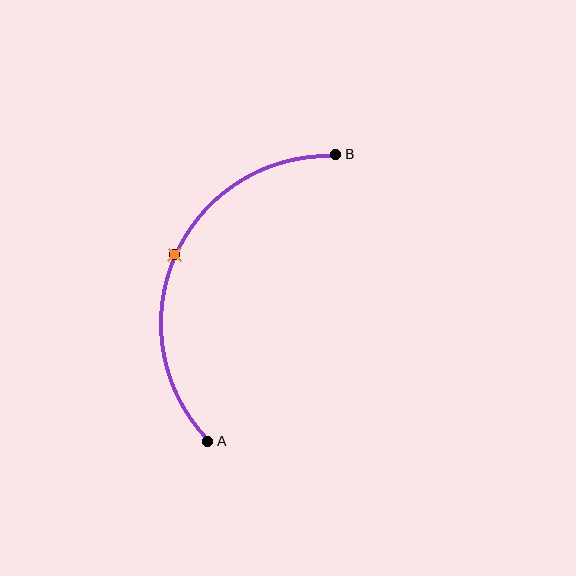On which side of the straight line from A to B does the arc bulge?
The arc bulges to the left of the straight line connecting A and B.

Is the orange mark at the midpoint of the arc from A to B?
Yes. The orange mark lies on the arc at equal arc-length from both A and B — it is the arc midpoint.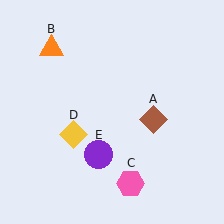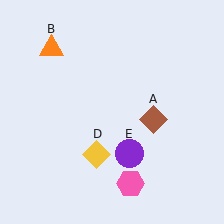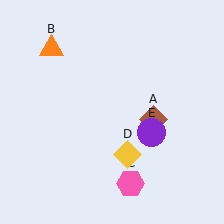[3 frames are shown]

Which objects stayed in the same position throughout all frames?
Brown diamond (object A) and orange triangle (object B) and pink hexagon (object C) remained stationary.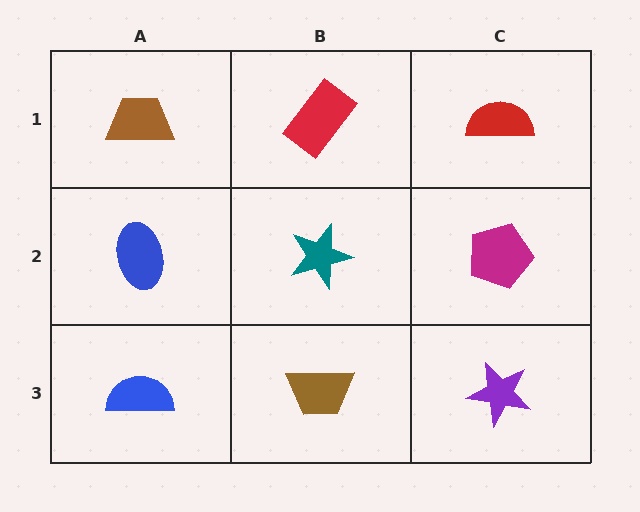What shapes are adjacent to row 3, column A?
A blue ellipse (row 2, column A), a brown trapezoid (row 3, column B).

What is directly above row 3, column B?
A teal star.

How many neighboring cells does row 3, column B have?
3.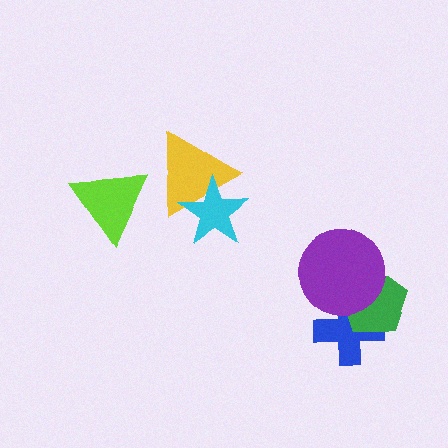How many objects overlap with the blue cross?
2 objects overlap with the blue cross.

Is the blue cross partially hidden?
Yes, it is partially covered by another shape.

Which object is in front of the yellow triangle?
The cyan star is in front of the yellow triangle.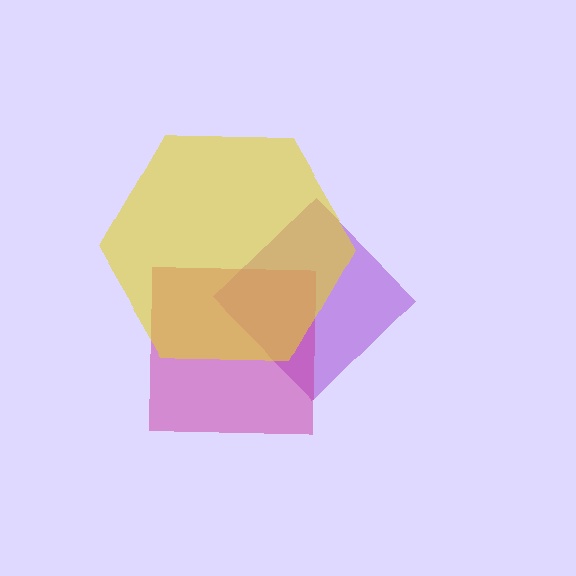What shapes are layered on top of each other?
The layered shapes are: a purple diamond, a magenta square, a yellow hexagon.